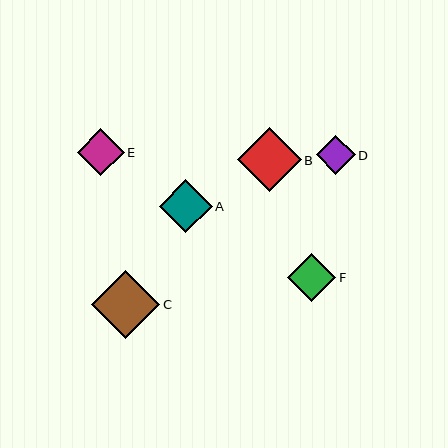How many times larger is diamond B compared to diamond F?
Diamond B is approximately 1.3 times the size of diamond F.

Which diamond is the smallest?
Diamond D is the smallest with a size of approximately 39 pixels.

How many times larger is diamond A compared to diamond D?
Diamond A is approximately 1.4 times the size of diamond D.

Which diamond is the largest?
Diamond C is the largest with a size of approximately 68 pixels.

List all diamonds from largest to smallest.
From largest to smallest: C, B, A, F, E, D.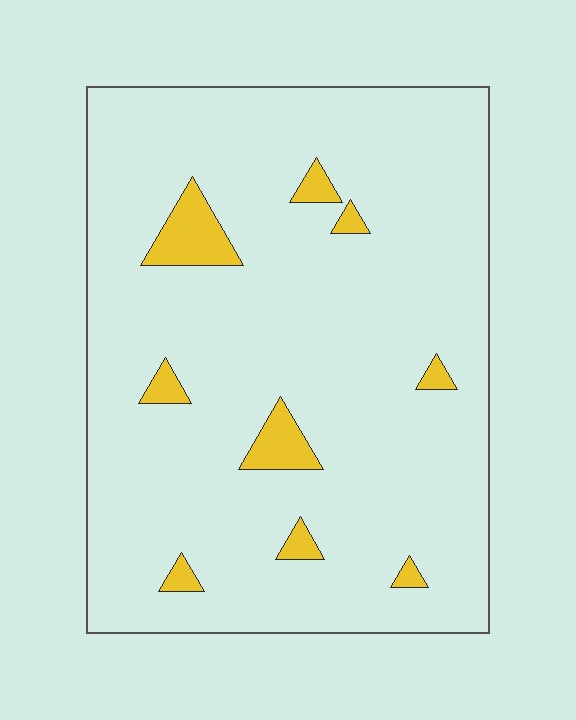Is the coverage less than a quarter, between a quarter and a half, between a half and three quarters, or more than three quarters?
Less than a quarter.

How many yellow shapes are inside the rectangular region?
9.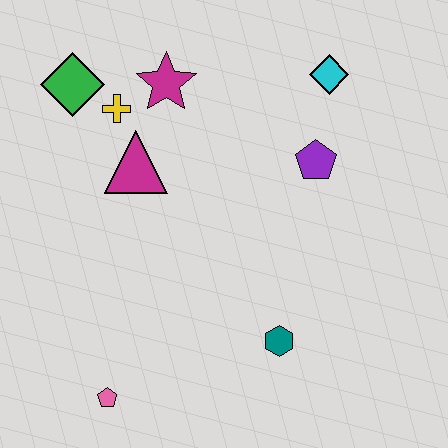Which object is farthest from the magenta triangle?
The pink pentagon is farthest from the magenta triangle.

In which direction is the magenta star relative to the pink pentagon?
The magenta star is above the pink pentagon.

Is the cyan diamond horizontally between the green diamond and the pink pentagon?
No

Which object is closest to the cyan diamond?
The purple pentagon is closest to the cyan diamond.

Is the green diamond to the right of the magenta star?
No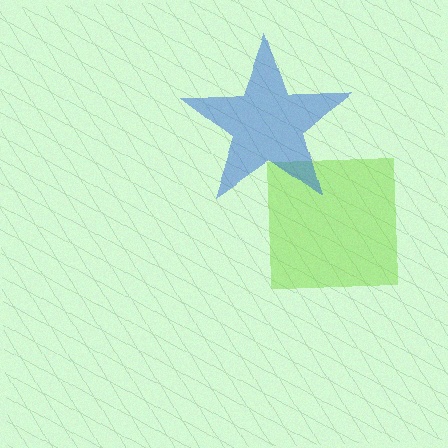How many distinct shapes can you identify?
There are 2 distinct shapes: a lime square, a blue star.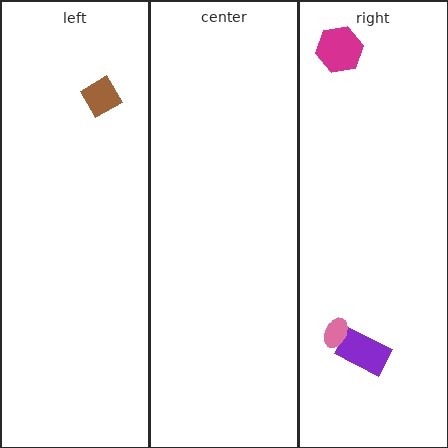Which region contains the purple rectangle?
The right region.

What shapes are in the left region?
The brown diamond.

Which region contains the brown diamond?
The left region.